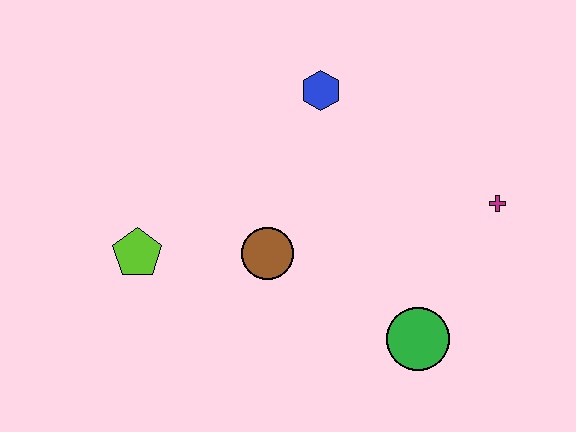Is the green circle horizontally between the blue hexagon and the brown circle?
No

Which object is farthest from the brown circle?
The magenta cross is farthest from the brown circle.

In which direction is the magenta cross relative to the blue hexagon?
The magenta cross is to the right of the blue hexagon.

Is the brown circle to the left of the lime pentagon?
No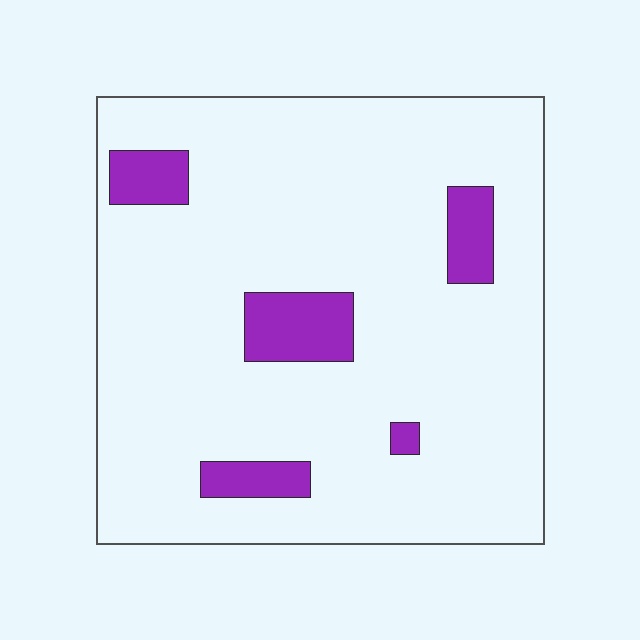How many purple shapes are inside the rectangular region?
5.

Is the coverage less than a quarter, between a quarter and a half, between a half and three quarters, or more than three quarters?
Less than a quarter.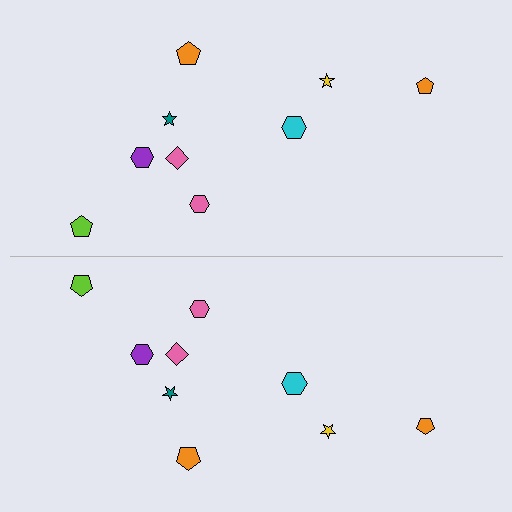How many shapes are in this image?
There are 18 shapes in this image.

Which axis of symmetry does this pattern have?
The pattern has a horizontal axis of symmetry running through the center of the image.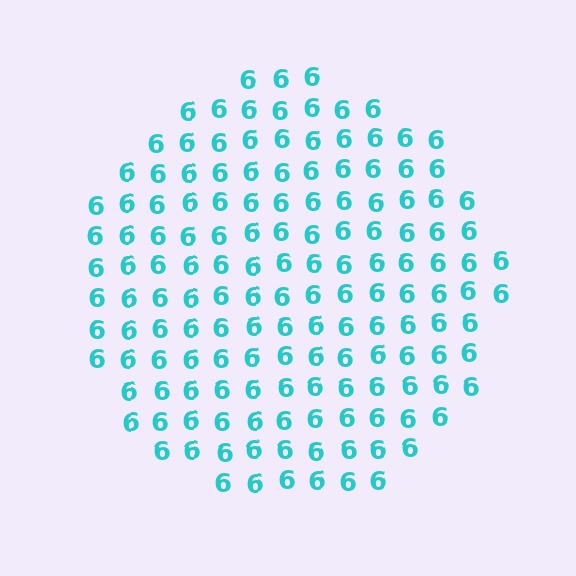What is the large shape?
The large shape is a circle.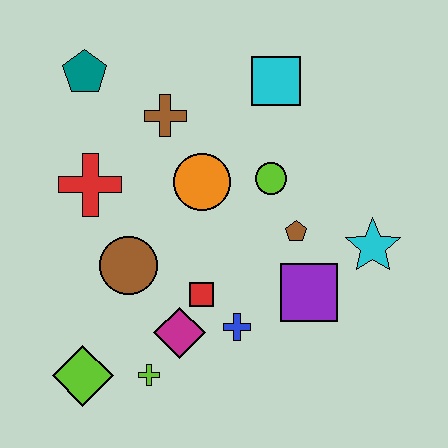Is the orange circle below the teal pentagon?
Yes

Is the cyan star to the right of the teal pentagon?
Yes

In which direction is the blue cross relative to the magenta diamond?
The blue cross is to the right of the magenta diamond.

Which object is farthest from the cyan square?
The lime diamond is farthest from the cyan square.